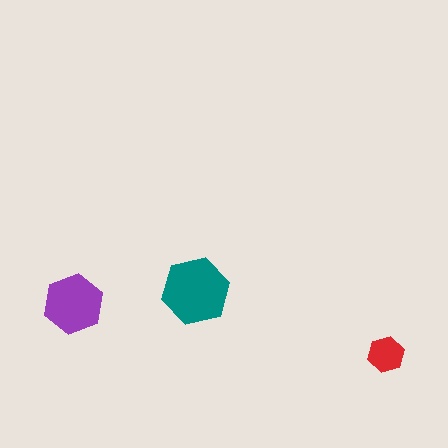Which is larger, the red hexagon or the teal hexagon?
The teal one.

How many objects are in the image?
There are 3 objects in the image.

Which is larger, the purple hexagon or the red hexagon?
The purple one.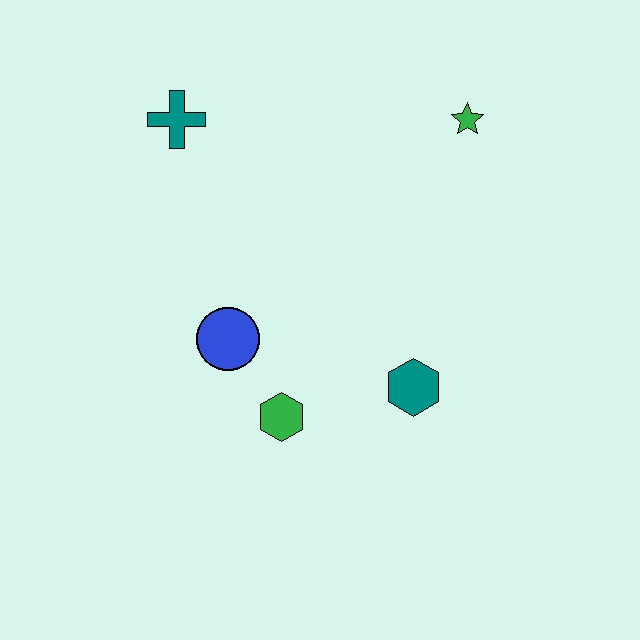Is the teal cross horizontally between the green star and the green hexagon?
No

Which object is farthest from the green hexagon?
The green star is farthest from the green hexagon.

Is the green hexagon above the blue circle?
No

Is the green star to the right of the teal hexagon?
Yes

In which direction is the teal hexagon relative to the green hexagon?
The teal hexagon is to the right of the green hexagon.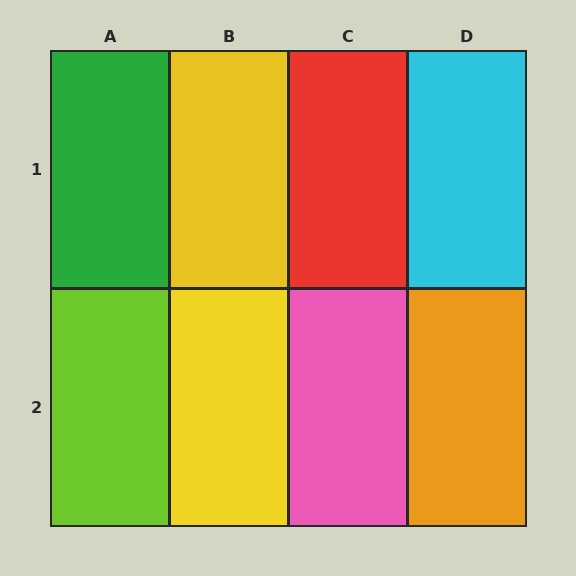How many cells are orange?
1 cell is orange.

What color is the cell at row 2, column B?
Yellow.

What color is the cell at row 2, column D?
Orange.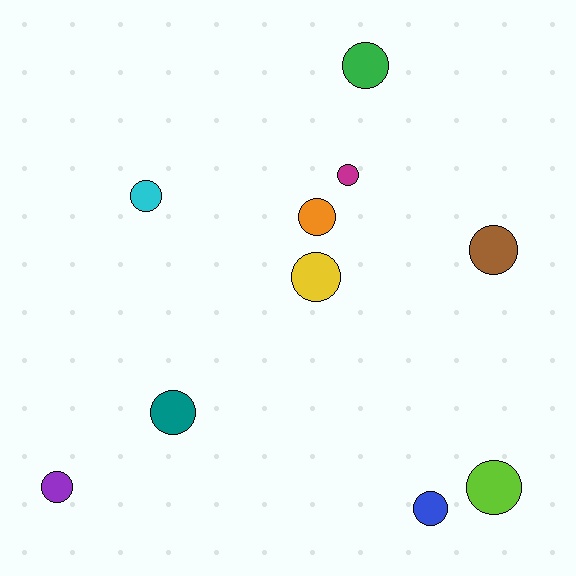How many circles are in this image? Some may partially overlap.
There are 10 circles.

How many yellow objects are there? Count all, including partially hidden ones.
There is 1 yellow object.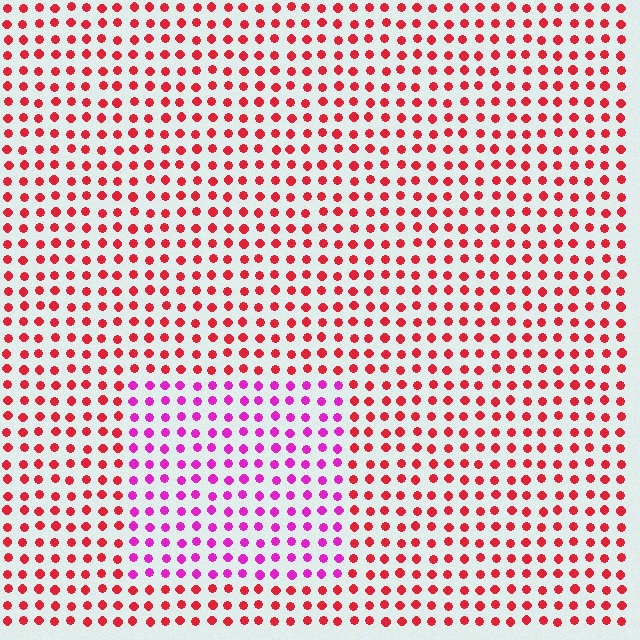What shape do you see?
I see a rectangle.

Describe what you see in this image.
The image is filled with small red elements in a uniform arrangement. A rectangle-shaped region is visible where the elements are tinted to a slightly different hue, forming a subtle color boundary.